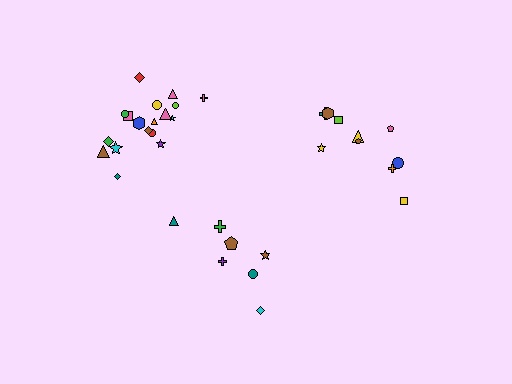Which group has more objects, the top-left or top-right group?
The top-left group.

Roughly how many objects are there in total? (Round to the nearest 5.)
Roughly 35 objects in total.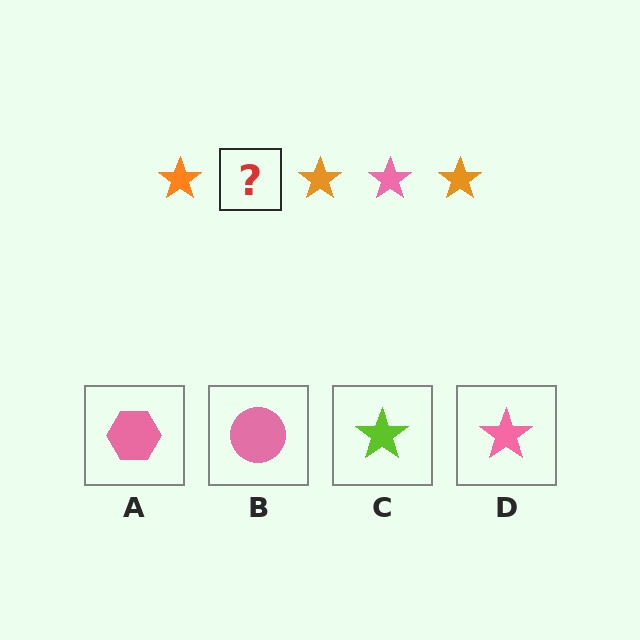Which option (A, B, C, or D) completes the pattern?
D.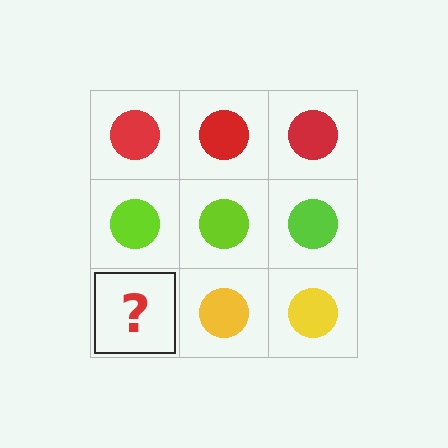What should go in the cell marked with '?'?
The missing cell should contain a yellow circle.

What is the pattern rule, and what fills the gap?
The rule is that each row has a consistent color. The gap should be filled with a yellow circle.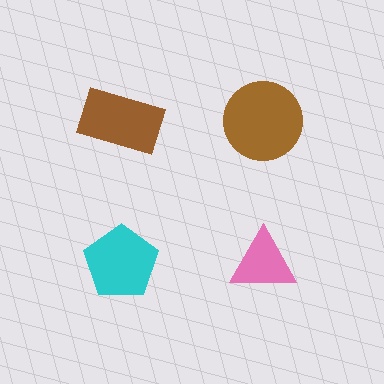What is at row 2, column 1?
A cyan pentagon.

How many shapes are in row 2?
2 shapes.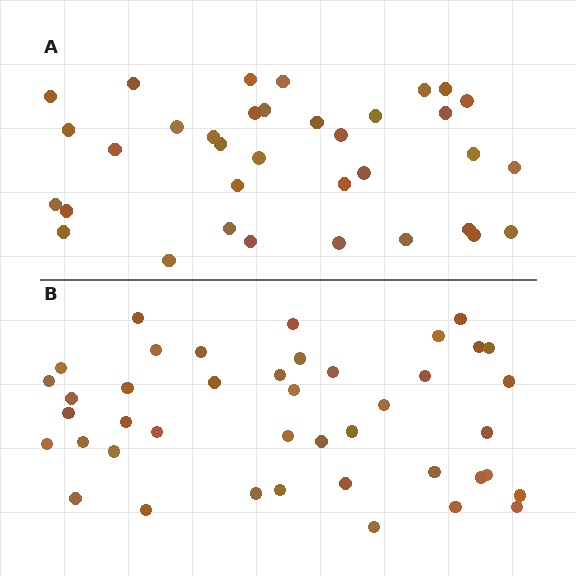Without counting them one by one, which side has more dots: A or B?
Region B (the bottom region) has more dots.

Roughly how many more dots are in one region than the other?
Region B has roughly 8 or so more dots than region A.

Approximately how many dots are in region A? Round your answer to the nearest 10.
About 40 dots. (The exact count is 35, which rounds to 40.)